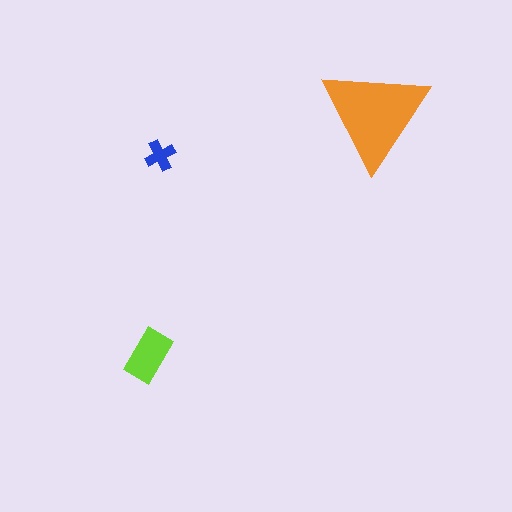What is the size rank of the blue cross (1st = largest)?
3rd.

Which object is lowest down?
The lime rectangle is bottommost.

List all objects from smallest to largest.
The blue cross, the lime rectangle, the orange triangle.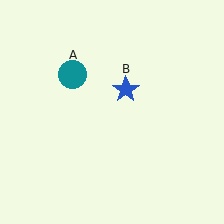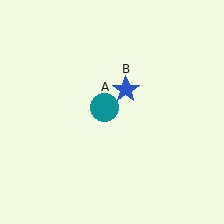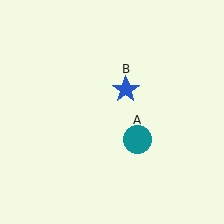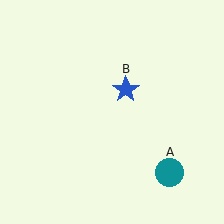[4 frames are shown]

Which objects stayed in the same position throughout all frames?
Blue star (object B) remained stationary.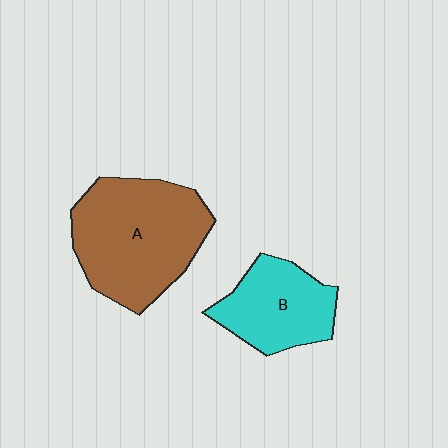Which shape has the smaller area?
Shape B (cyan).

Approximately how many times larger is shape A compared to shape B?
Approximately 1.6 times.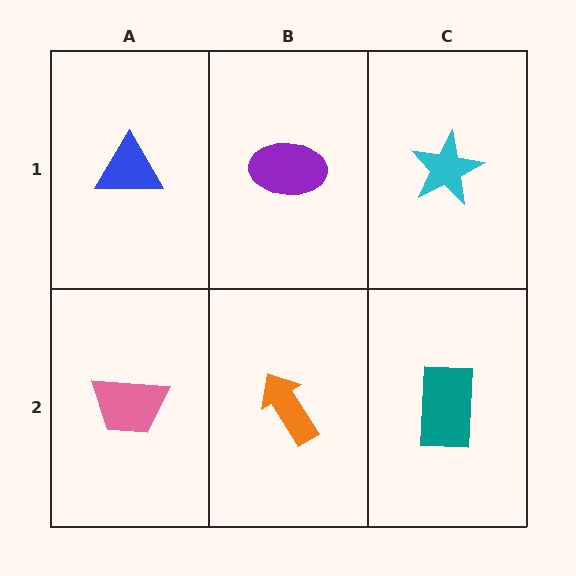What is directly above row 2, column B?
A purple ellipse.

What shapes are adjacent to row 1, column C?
A teal rectangle (row 2, column C), a purple ellipse (row 1, column B).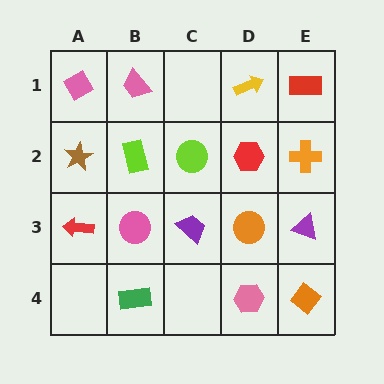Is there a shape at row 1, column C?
No, that cell is empty.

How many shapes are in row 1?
4 shapes.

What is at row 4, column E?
An orange diamond.